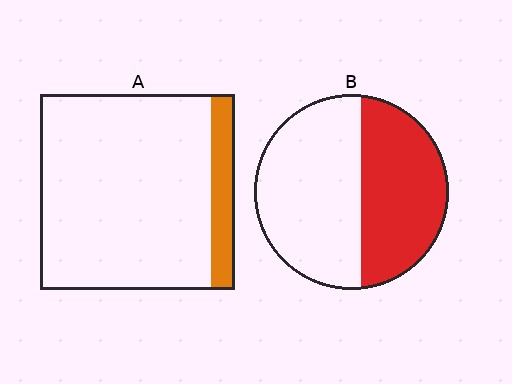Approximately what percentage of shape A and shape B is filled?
A is approximately 10% and B is approximately 45%.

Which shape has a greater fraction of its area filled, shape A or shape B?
Shape B.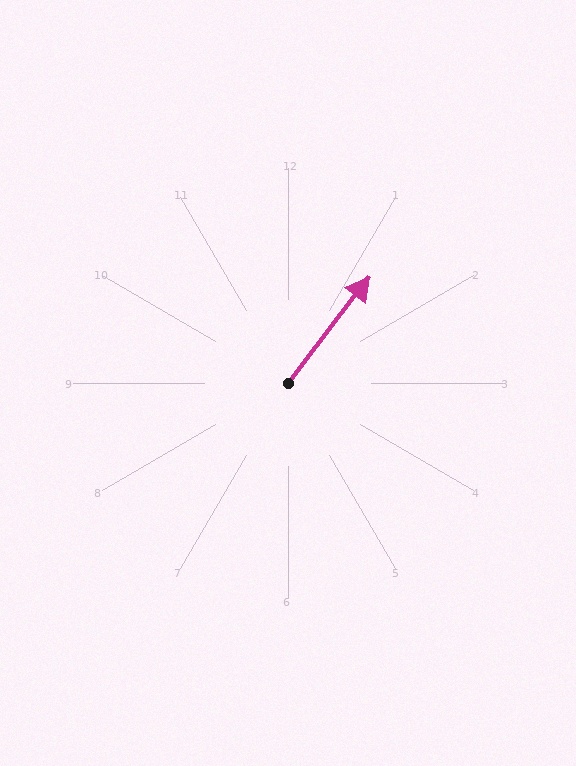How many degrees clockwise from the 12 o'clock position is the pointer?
Approximately 37 degrees.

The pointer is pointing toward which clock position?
Roughly 1 o'clock.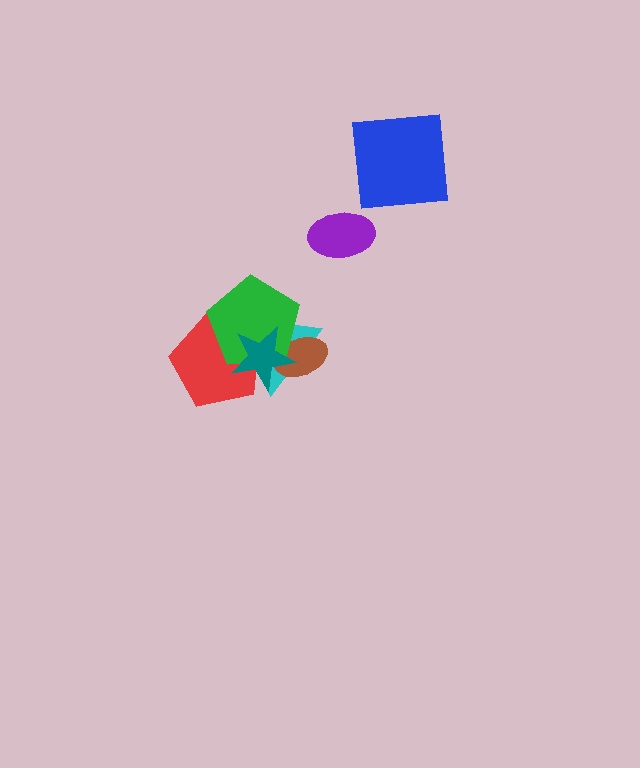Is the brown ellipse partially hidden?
Yes, it is partially covered by another shape.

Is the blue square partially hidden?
No, no other shape covers it.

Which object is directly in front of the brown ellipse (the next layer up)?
The green pentagon is directly in front of the brown ellipse.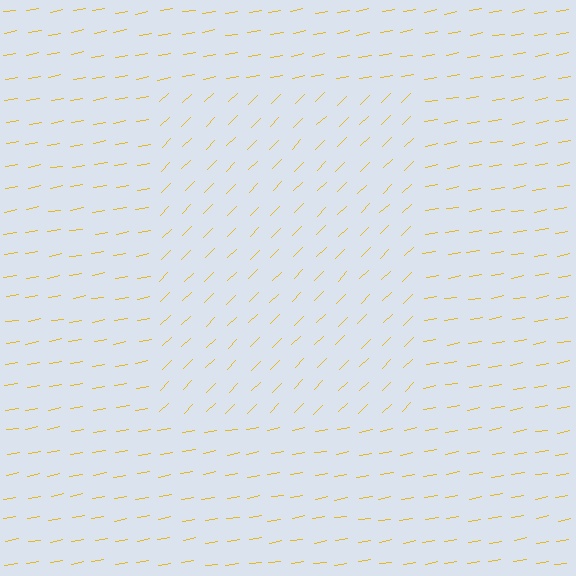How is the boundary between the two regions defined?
The boundary is defined purely by a change in line orientation (approximately 35 degrees difference). All lines are the same color and thickness.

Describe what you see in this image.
The image is filled with small yellow line segments. A rectangle region in the image has lines oriented differently from the surrounding lines, creating a visible texture boundary.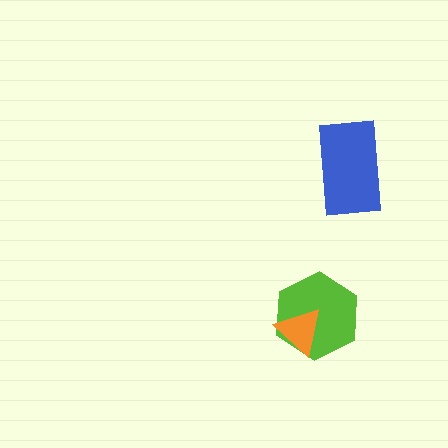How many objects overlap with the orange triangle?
1 object overlaps with the orange triangle.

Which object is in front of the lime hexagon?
The orange triangle is in front of the lime hexagon.